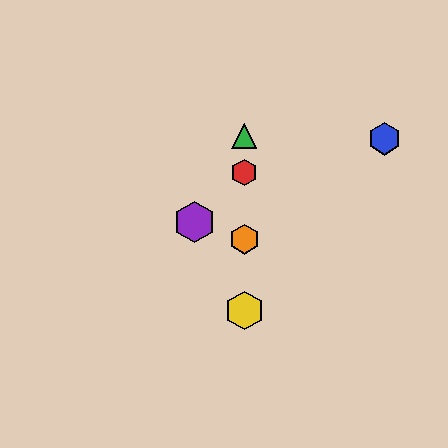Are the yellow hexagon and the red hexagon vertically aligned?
Yes, both are at x≈244.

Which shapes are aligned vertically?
The red hexagon, the green triangle, the yellow hexagon, the orange hexagon are aligned vertically.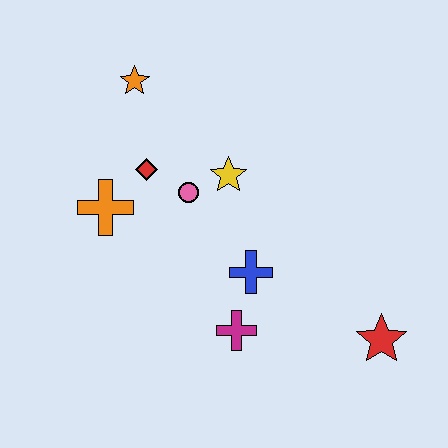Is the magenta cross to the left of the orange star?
No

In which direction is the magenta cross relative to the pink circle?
The magenta cross is below the pink circle.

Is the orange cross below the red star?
No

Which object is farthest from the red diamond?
The red star is farthest from the red diamond.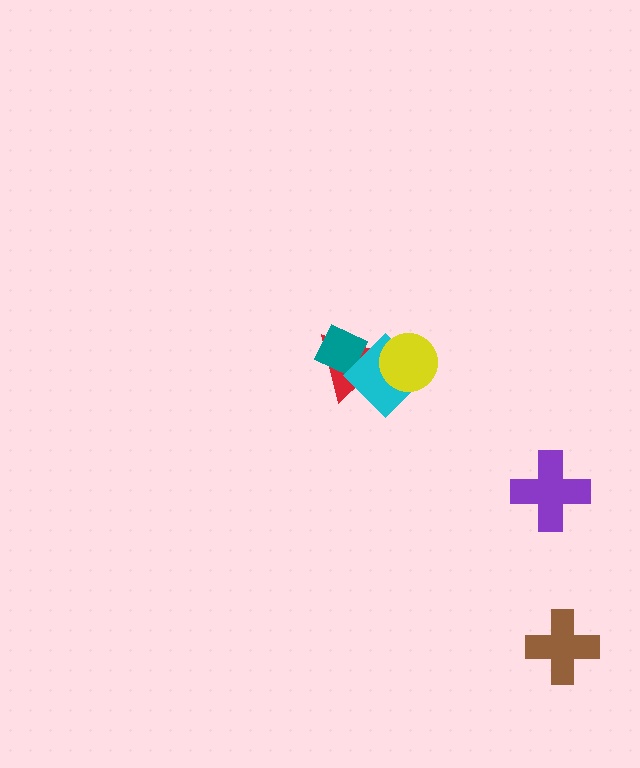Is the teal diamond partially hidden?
Yes, it is partially covered by another shape.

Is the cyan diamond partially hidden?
Yes, it is partially covered by another shape.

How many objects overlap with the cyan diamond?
3 objects overlap with the cyan diamond.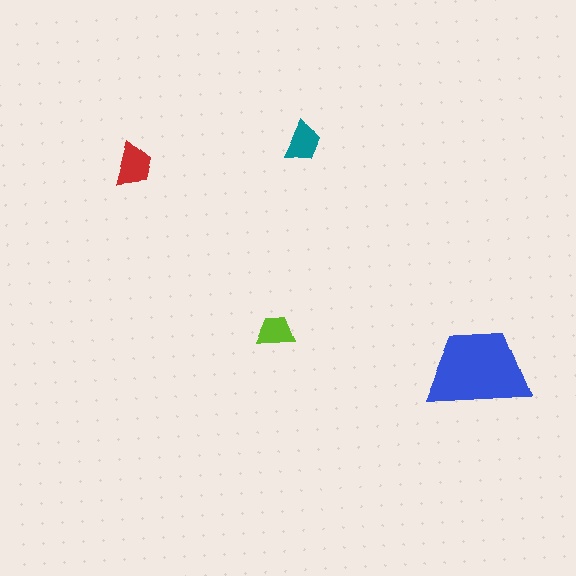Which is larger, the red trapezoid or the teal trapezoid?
The red one.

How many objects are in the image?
There are 4 objects in the image.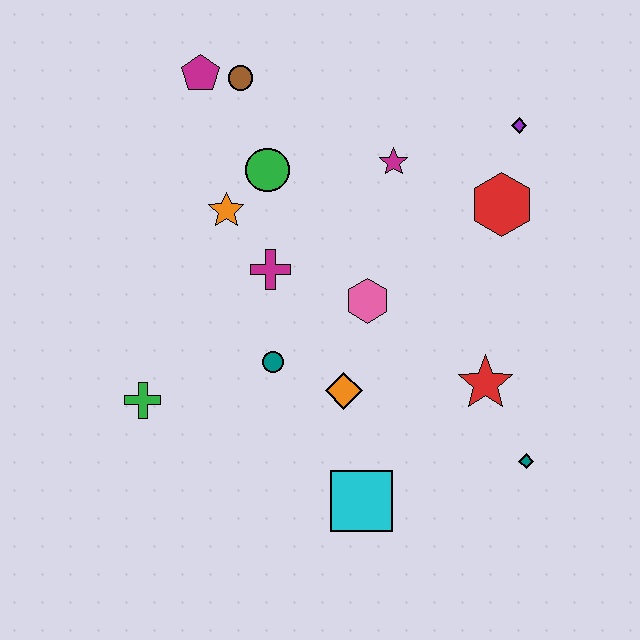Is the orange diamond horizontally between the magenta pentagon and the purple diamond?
Yes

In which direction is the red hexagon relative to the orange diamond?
The red hexagon is above the orange diamond.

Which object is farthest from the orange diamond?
The magenta pentagon is farthest from the orange diamond.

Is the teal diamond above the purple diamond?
No